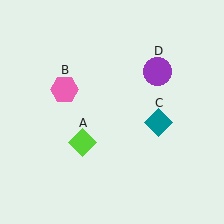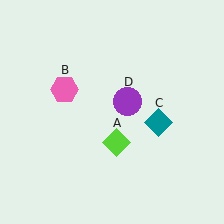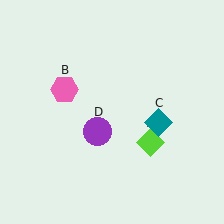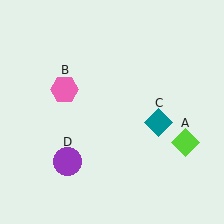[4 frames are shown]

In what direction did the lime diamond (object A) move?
The lime diamond (object A) moved right.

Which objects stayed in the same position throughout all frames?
Pink hexagon (object B) and teal diamond (object C) remained stationary.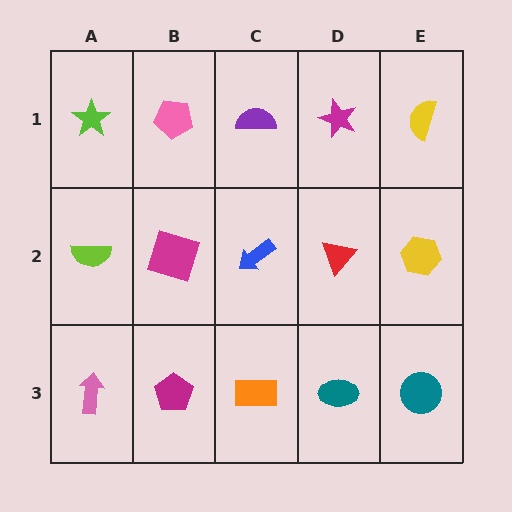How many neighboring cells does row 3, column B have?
3.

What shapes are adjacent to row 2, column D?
A magenta star (row 1, column D), a teal ellipse (row 3, column D), a blue arrow (row 2, column C), a yellow hexagon (row 2, column E).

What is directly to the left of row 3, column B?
A pink arrow.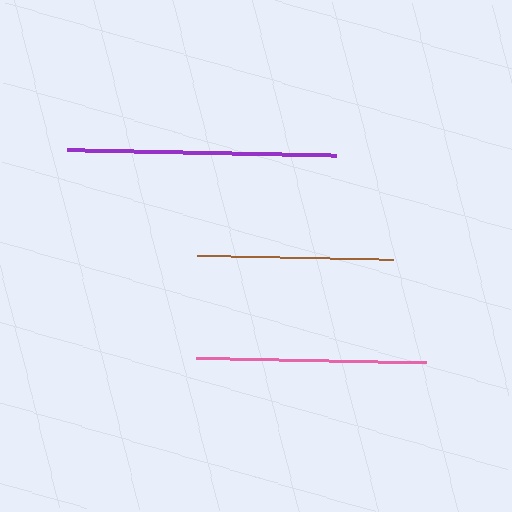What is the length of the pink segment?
The pink segment is approximately 231 pixels long.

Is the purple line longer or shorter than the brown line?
The purple line is longer than the brown line.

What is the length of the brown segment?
The brown segment is approximately 196 pixels long.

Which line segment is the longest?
The purple line is the longest at approximately 268 pixels.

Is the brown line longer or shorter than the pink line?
The pink line is longer than the brown line.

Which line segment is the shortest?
The brown line is the shortest at approximately 196 pixels.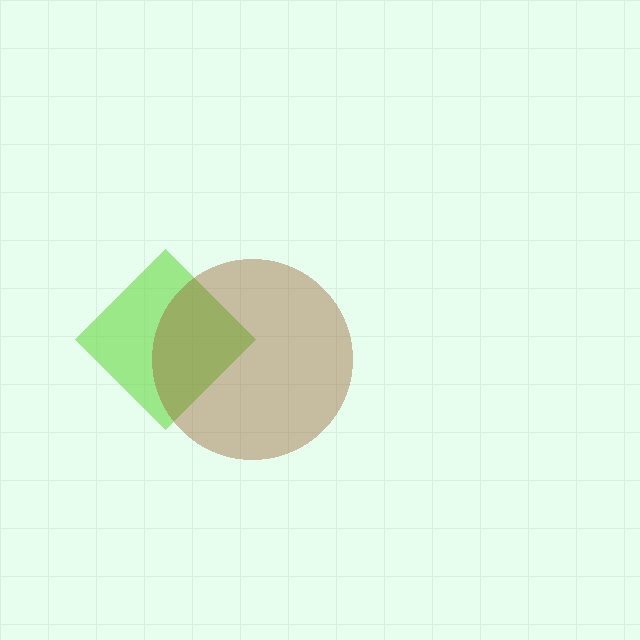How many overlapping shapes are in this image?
There are 2 overlapping shapes in the image.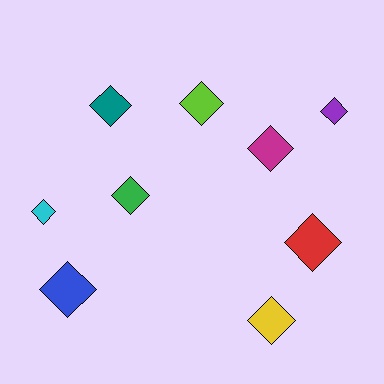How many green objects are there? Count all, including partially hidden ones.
There is 1 green object.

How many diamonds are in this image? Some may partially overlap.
There are 9 diamonds.